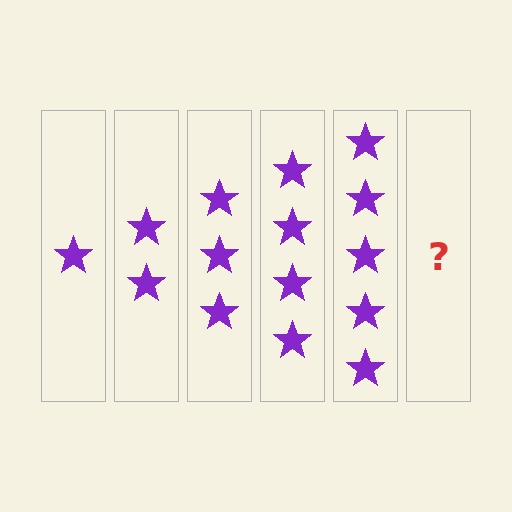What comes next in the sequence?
The next element should be 6 stars.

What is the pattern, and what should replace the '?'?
The pattern is that each step adds one more star. The '?' should be 6 stars.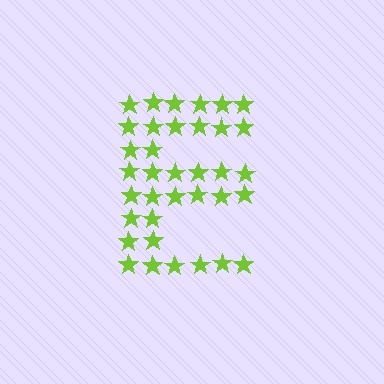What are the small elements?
The small elements are stars.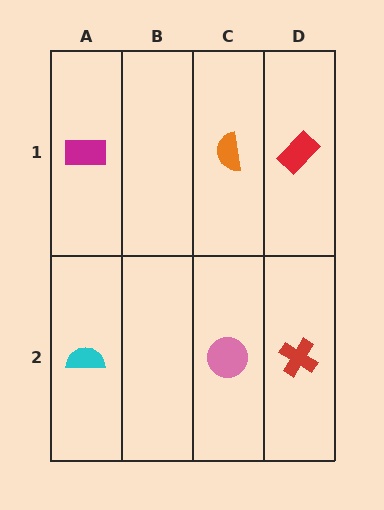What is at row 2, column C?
A pink circle.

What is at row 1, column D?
A red rectangle.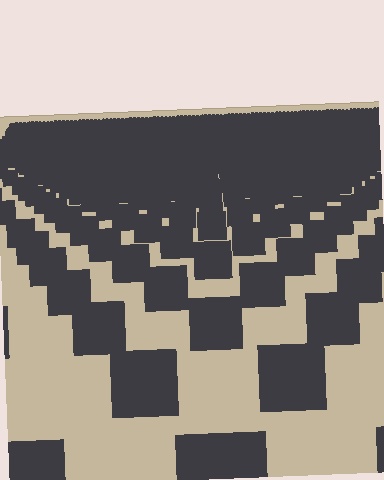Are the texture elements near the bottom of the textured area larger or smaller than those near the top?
Larger. Near the bottom, elements are closer to the viewer and appear at a bigger on-screen size.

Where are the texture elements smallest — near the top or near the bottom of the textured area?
Near the top.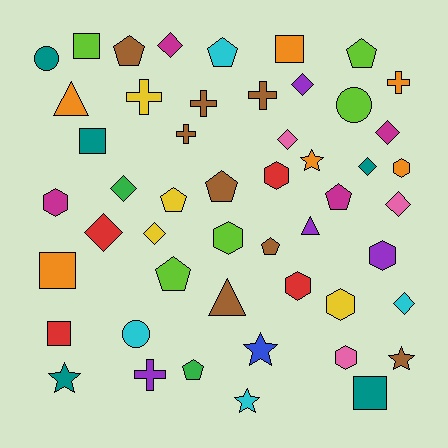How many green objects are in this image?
There are 2 green objects.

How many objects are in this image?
There are 50 objects.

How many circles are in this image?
There are 3 circles.